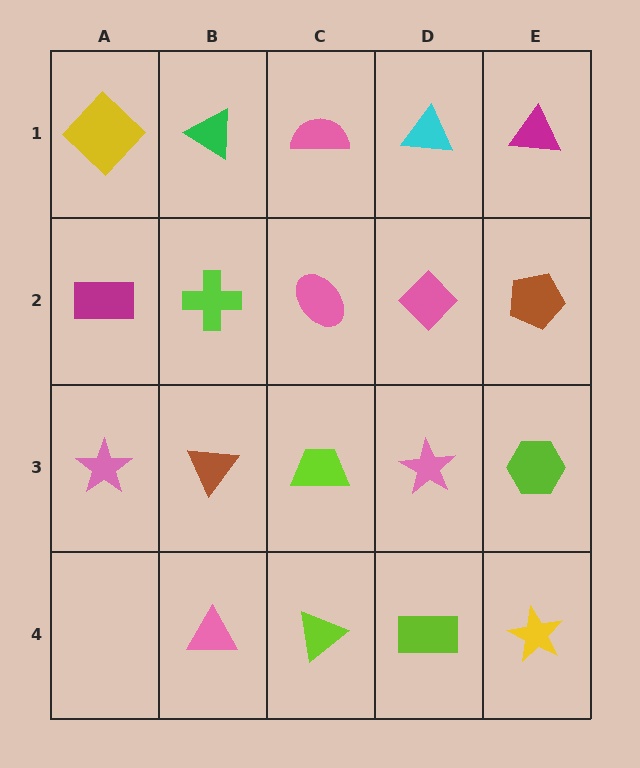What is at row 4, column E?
A yellow star.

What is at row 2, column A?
A magenta rectangle.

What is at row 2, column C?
A pink ellipse.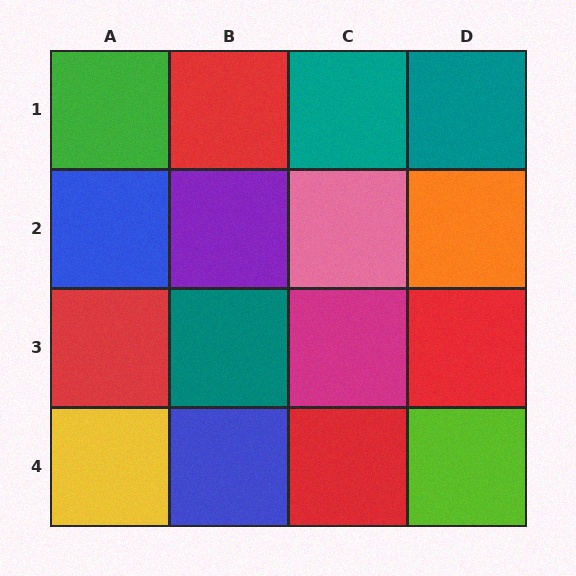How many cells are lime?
1 cell is lime.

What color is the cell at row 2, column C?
Pink.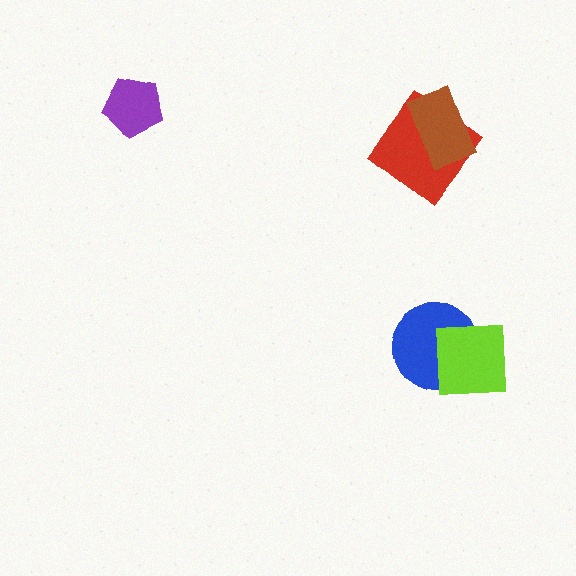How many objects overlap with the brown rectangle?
1 object overlaps with the brown rectangle.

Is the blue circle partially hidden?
Yes, it is partially covered by another shape.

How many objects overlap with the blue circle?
1 object overlaps with the blue circle.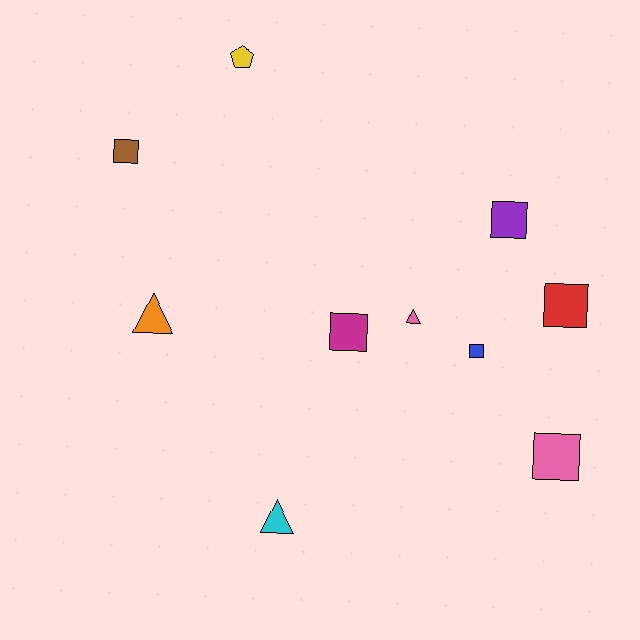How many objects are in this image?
There are 10 objects.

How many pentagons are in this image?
There is 1 pentagon.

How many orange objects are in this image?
There is 1 orange object.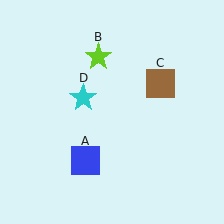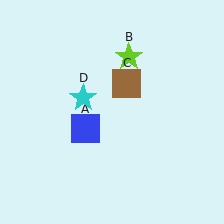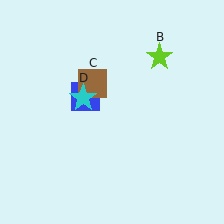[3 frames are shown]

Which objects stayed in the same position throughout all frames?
Cyan star (object D) remained stationary.